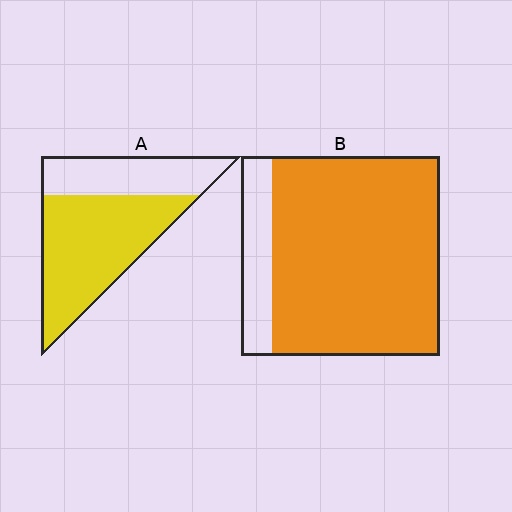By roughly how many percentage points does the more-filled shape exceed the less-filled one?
By roughly 20 percentage points (B over A).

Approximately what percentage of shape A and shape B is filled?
A is approximately 65% and B is approximately 85%.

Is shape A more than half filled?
Yes.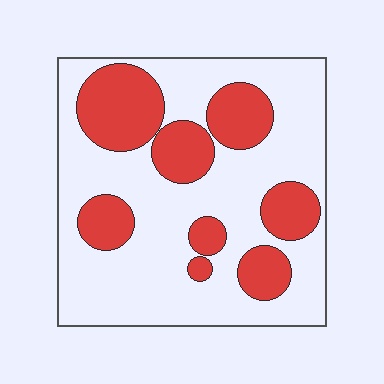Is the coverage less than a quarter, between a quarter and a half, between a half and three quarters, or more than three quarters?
Between a quarter and a half.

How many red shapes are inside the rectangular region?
8.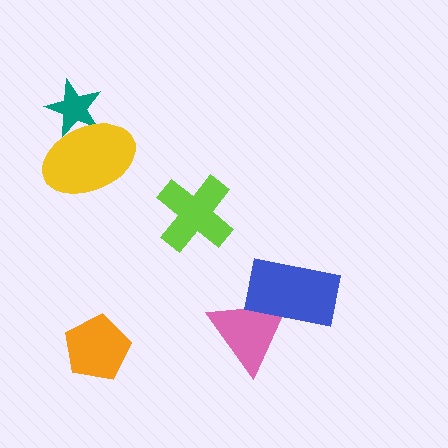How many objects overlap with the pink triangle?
1 object overlaps with the pink triangle.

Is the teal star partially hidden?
Yes, it is partially covered by another shape.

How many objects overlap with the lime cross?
0 objects overlap with the lime cross.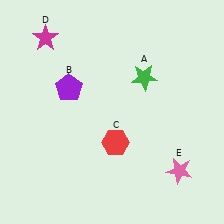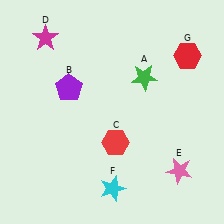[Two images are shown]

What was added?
A cyan star (F), a red hexagon (G) were added in Image 2.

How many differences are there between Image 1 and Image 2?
There are 2 differences between the two images.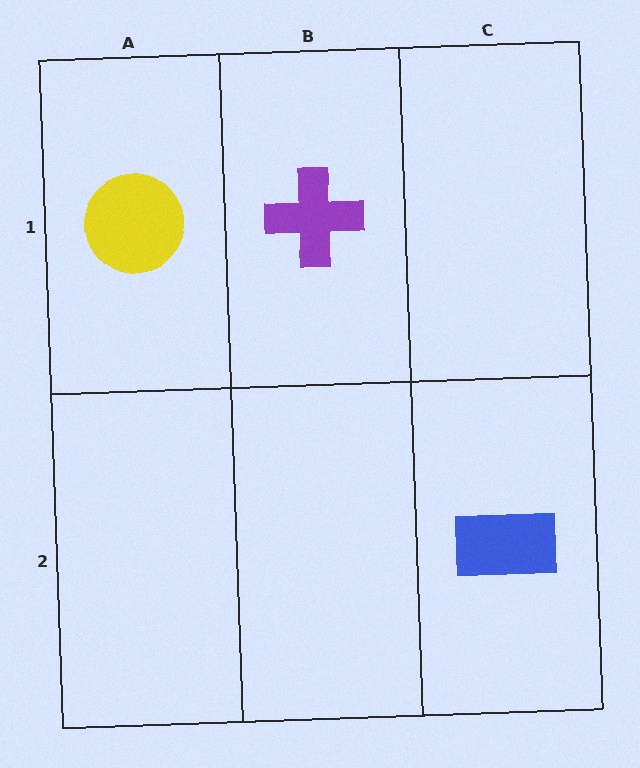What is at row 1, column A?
A yellow circle.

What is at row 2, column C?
A blue rectangle.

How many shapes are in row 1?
2 shapes.